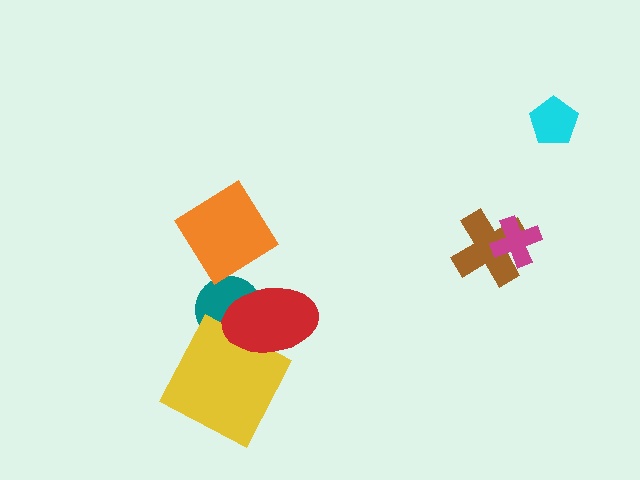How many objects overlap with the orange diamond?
0 objects overlap with the orange diamond.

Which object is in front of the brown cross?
The magenta cross is in front of the brown cross.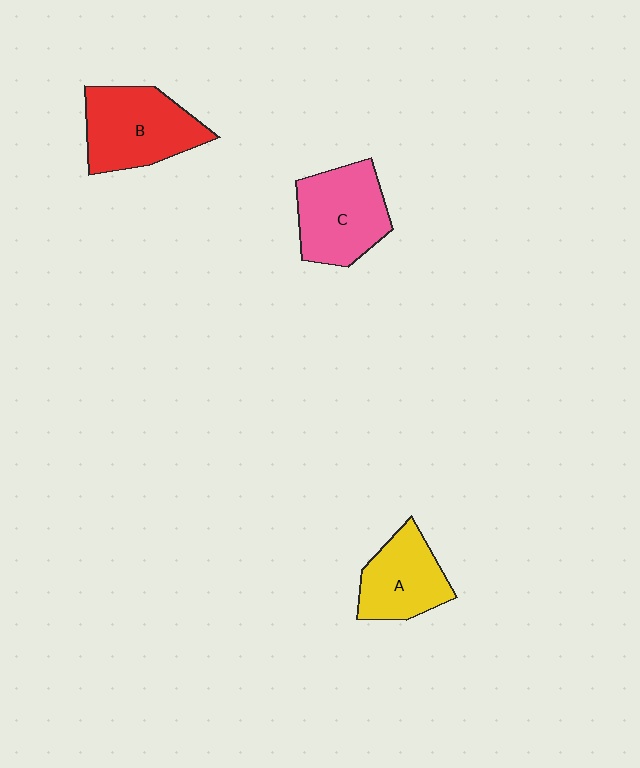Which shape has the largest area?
Shape B (red).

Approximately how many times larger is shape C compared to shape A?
Approximately 1.2 times.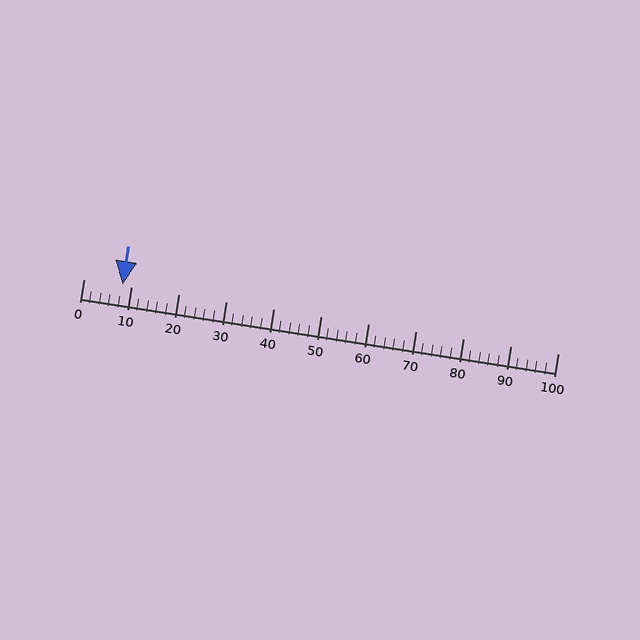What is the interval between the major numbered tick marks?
The major tick marks are spaced 10 units apart.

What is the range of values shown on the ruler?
The ruler shows values from 0 to 100.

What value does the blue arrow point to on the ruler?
The blue arrow points to approximately 8.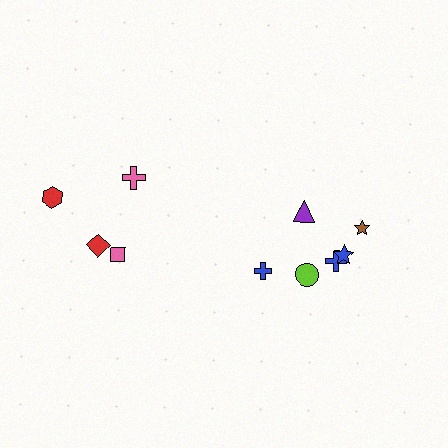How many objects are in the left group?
There are 4 objects.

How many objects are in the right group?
There are 6 objects.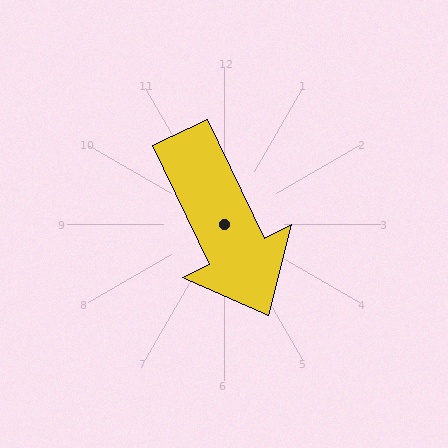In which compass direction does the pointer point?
Southeast.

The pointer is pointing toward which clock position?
Roughly 5 o'clock.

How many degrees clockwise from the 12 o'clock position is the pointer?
Approximately 154 degrees.